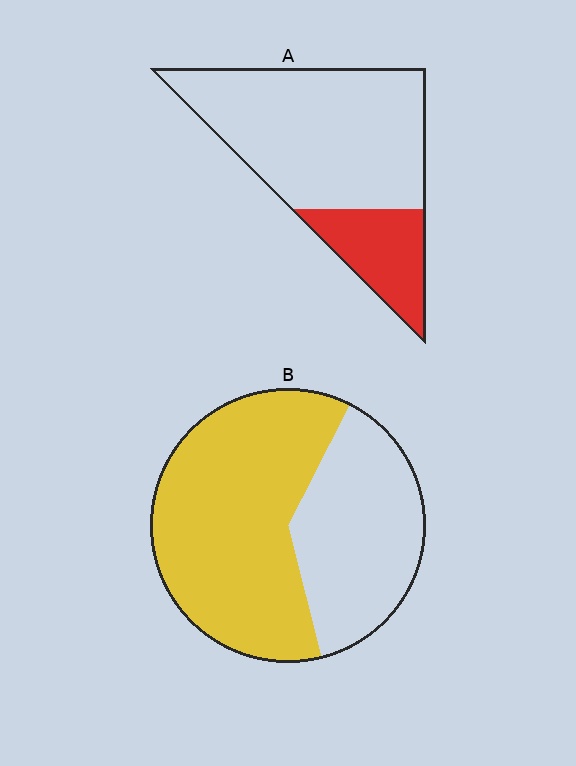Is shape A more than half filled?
No.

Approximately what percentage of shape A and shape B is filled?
A is approximately 25% and B is approximately 60%.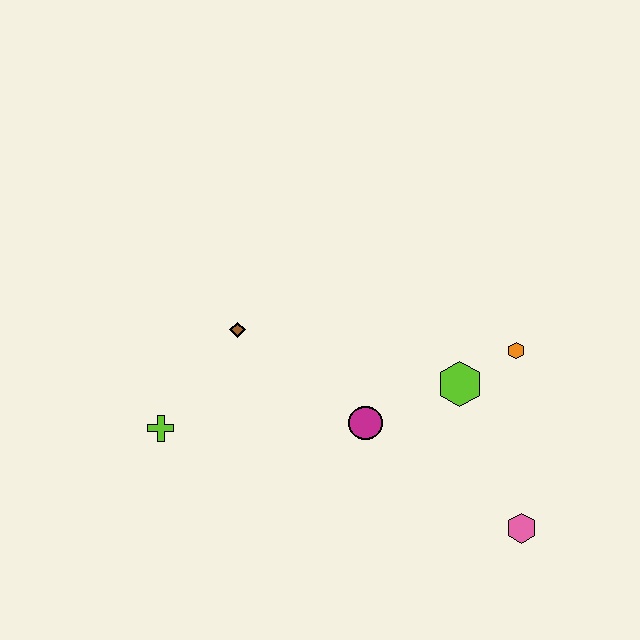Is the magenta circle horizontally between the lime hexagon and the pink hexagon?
No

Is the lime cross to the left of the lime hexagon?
Yes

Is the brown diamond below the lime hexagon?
No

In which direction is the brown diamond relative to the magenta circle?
The brown diamond is to the left of the magenta circle.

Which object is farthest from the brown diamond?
The pink hexagon is farthest from the brown diamond.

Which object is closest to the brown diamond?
The lime cross is closest to the brown diamond.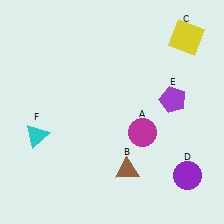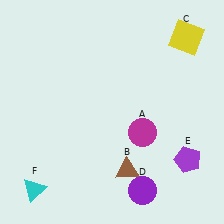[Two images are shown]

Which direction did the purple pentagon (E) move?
The purple pentagon (E) moved down.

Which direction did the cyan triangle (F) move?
The cyan triangle (F) moved down.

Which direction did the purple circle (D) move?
The purple circle (D) moved left.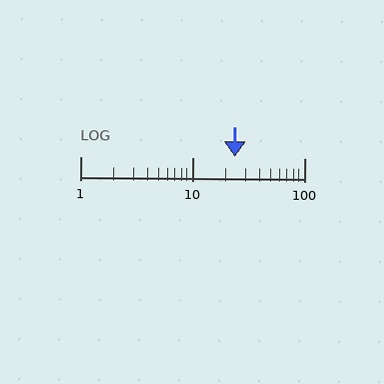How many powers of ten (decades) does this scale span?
The scale spans 2 decades, from 1 to 100.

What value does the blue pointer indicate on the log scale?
The pointer indicates approximately 24.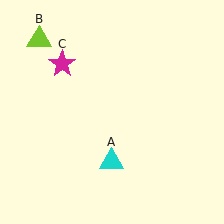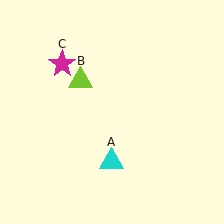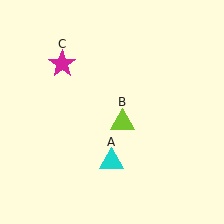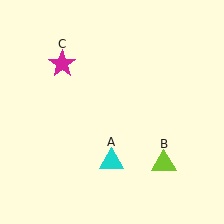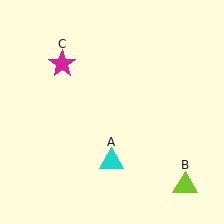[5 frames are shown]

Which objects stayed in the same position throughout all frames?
Cyan triangle (object A) and magenta star (object C) remained stationary.